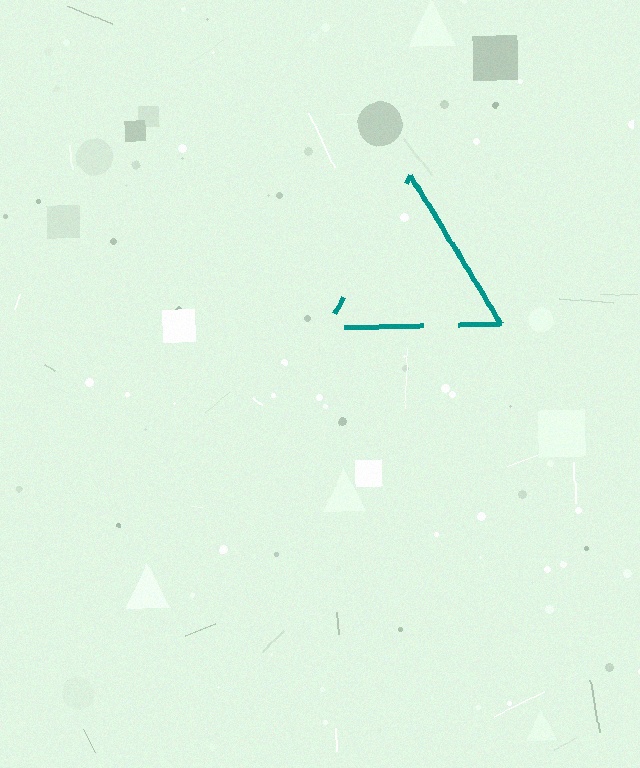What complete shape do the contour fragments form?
The contour fragments form a triangle.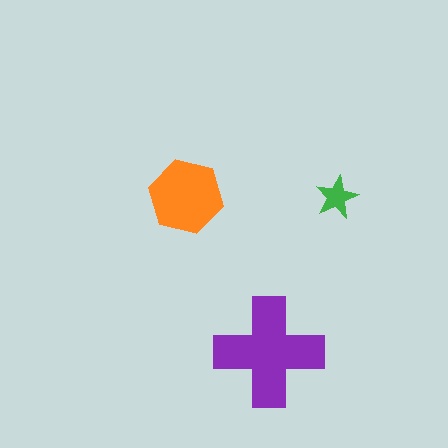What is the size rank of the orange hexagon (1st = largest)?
2nd.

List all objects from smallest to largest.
The green star, the orange hexagon, the purple cross.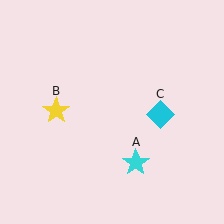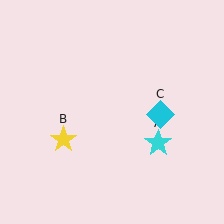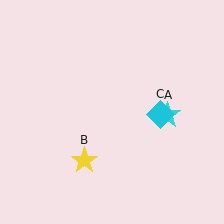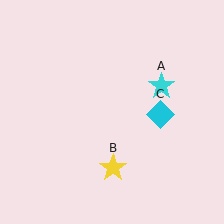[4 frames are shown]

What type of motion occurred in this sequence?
The cyan star (object A), yellow star (object B) rotated counterclockwise around the center of the scene.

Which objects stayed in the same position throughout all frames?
Cyan diamond (object C) remained stationary.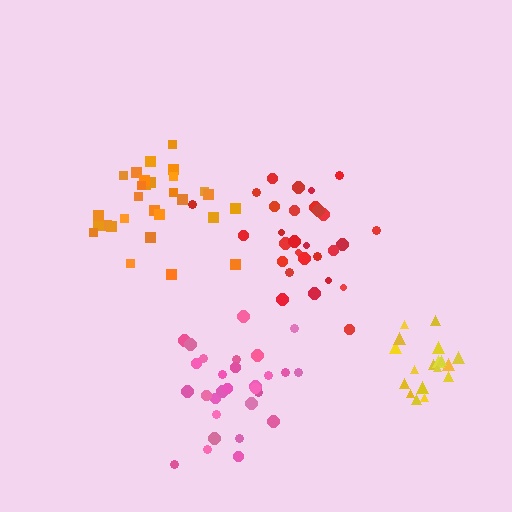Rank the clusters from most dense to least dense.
orange, red, yellow, pink.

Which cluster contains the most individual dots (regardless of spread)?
Red (31).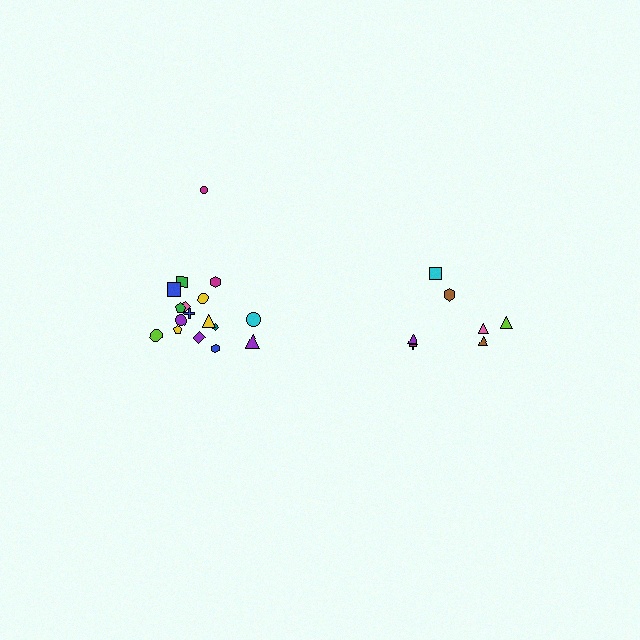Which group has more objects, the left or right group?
The left group.